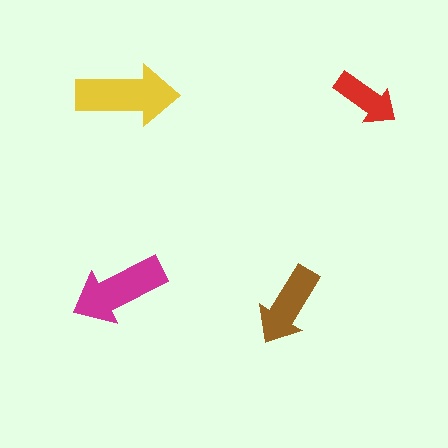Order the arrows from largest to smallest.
the yellow one, the magenta one, the brown one, the red one.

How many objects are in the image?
There are 4 objects in the image.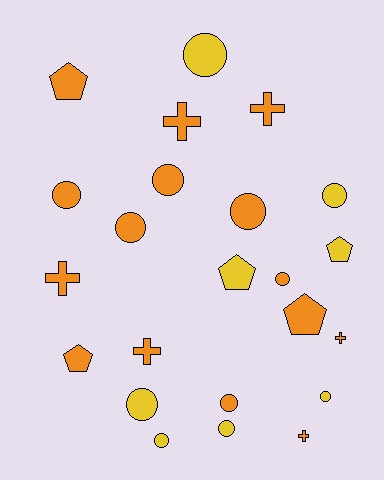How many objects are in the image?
There are 23 objects.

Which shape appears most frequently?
Circle, with 12 objects.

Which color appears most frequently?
Orange, with 15 objects.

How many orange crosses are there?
There are 6 orange crosses.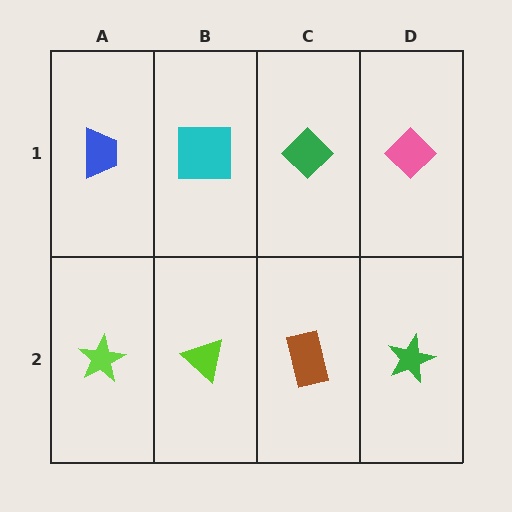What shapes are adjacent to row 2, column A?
A blue trapezoid (row 1, column A), a lime triangle (row 2, column B).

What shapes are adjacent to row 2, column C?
A green diamond (row 1, column C), a lime triangle (row 2, column B), a green star (row 2, column D).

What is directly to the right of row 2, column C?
A green star.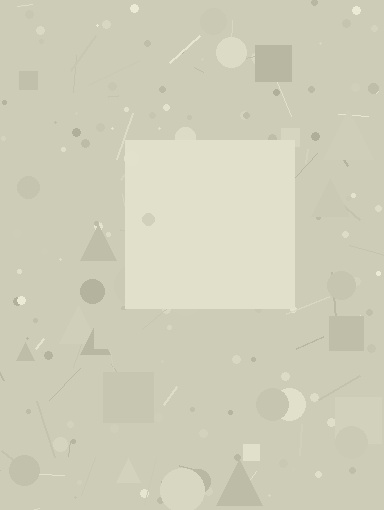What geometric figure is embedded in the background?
A square is embedded in the background.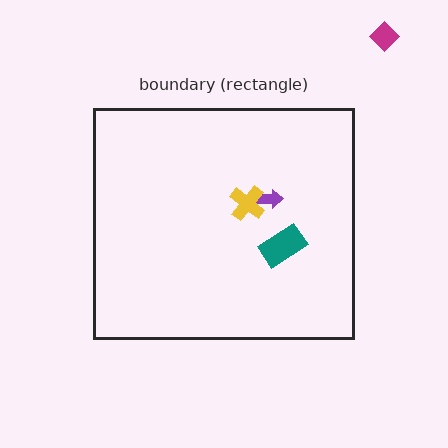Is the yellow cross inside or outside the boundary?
Inside.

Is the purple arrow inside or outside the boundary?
Inside.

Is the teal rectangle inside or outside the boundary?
Inside.